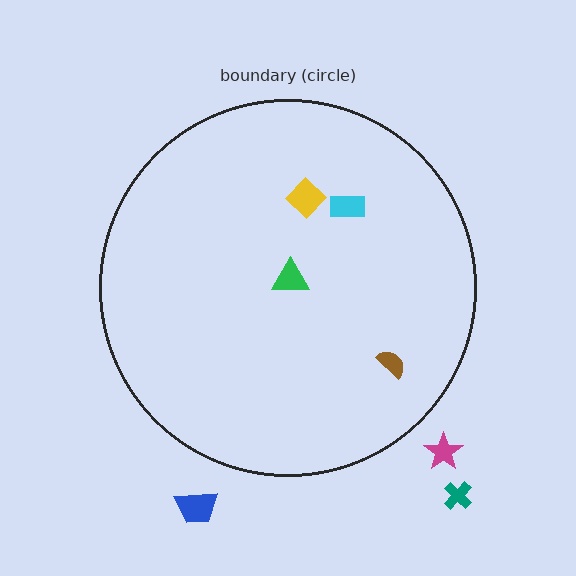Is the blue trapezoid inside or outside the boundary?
Outside.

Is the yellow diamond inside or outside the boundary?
Inside.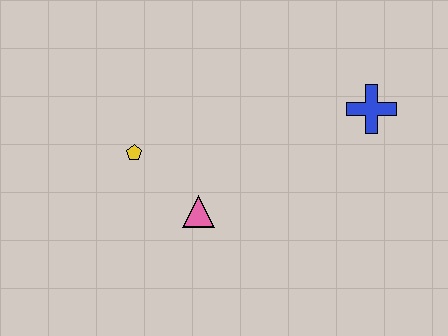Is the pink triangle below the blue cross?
Yes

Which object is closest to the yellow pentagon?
The pink triangle is closest to the yellow pentagon.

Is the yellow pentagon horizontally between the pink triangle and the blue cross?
No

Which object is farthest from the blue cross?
The yellow pentagon is farthest from the blue cross.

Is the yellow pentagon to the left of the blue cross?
Yes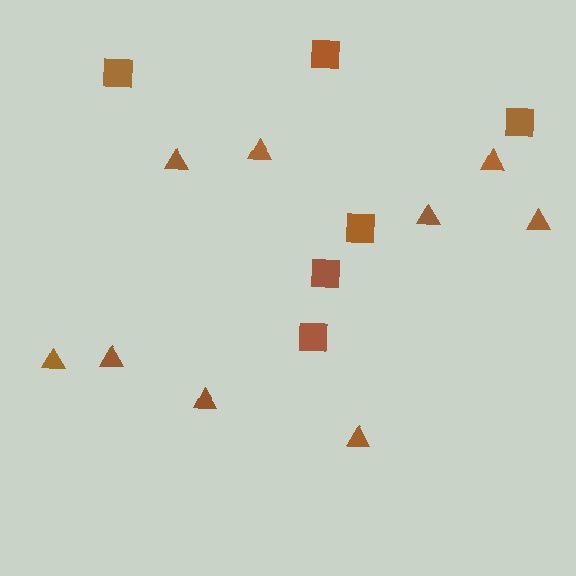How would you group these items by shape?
There are 2 groups: one group of squares (6) and one group of triangles (9).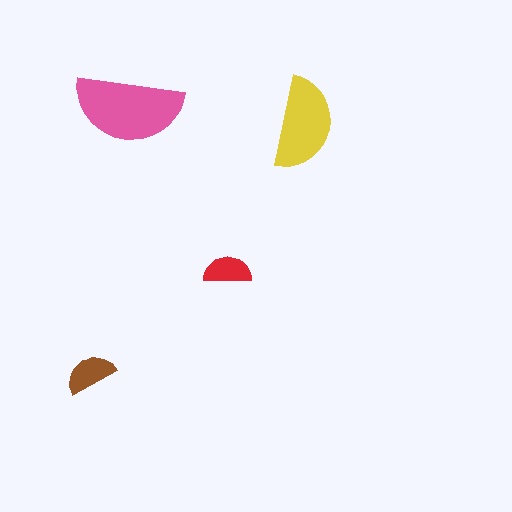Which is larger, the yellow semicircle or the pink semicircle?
The pink one.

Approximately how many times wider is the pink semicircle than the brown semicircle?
About 2 times wider.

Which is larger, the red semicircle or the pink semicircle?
The pink one.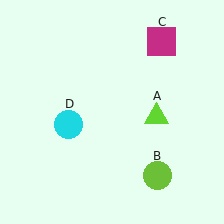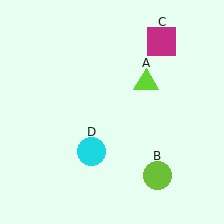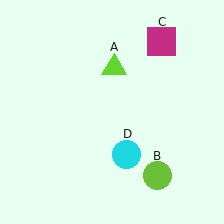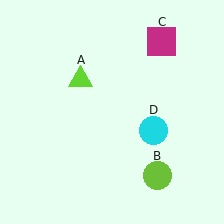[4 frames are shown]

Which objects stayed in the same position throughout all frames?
Lime circle (object B) and magenta square (object C) remained stationary.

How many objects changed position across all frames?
2 objects changed position: lime triangle (object A), cyan circle (object D).